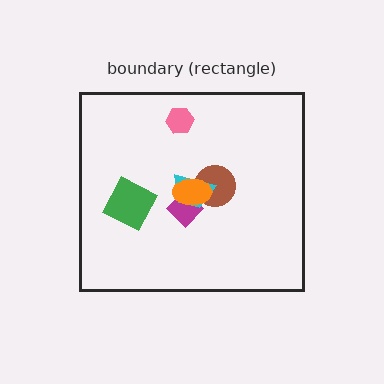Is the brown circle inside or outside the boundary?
Inside.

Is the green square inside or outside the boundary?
Inside.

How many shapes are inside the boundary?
6 inside, 0 outside.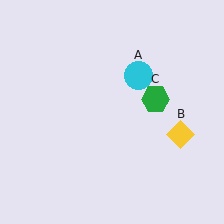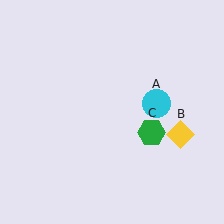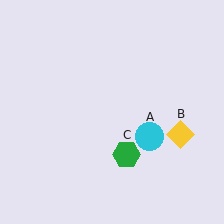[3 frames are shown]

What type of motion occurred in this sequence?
The cyan circle (object A), green hexagon (object C) rotated clockwise around the center of the scene.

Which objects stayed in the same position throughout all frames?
Yellow diamond (object B) remained stationary.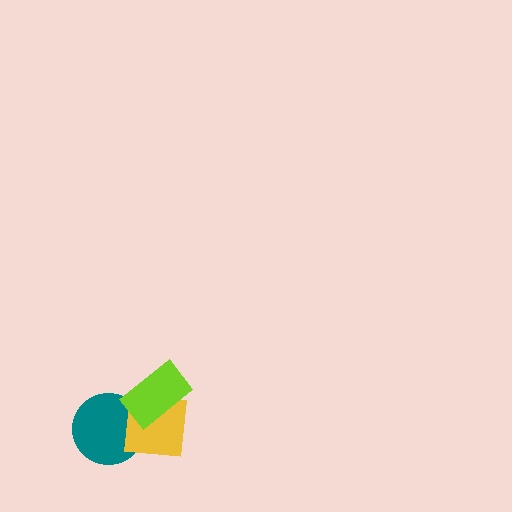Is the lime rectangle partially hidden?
No, no other shape covers it.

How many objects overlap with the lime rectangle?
2 objects overlap with the lime rectangle.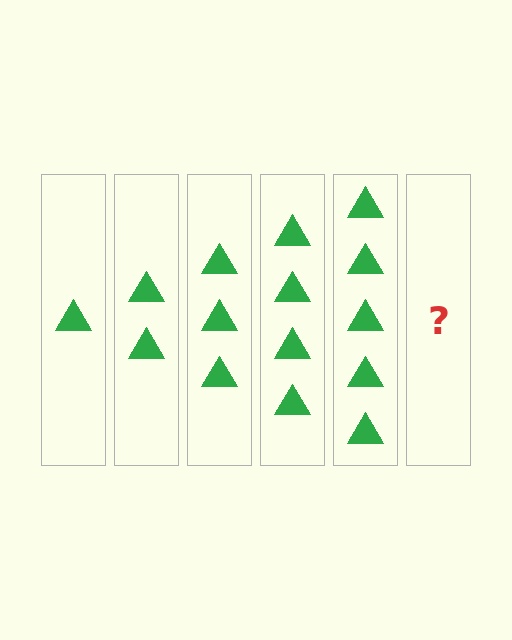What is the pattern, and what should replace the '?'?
The pattern is that each step adds one more triangle. The '?' should be 6 triangles.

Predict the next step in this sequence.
The next step is 6 triangles.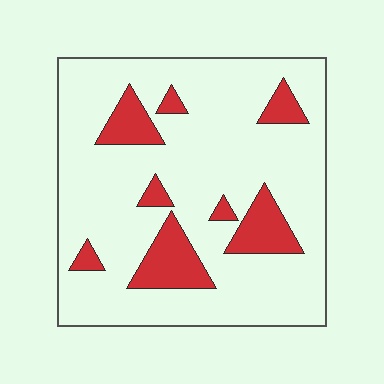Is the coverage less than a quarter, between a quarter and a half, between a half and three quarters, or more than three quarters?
Less than a quarter.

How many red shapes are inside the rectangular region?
8.